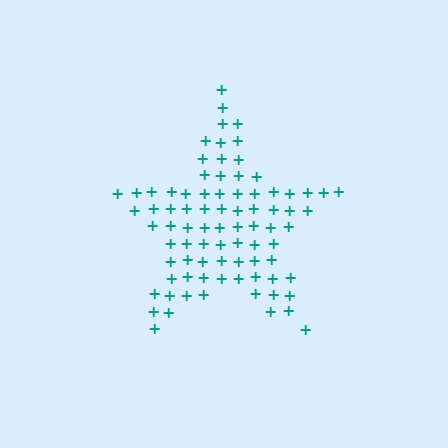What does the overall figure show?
The overall figure shows a star.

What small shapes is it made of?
It is made of small plus signs.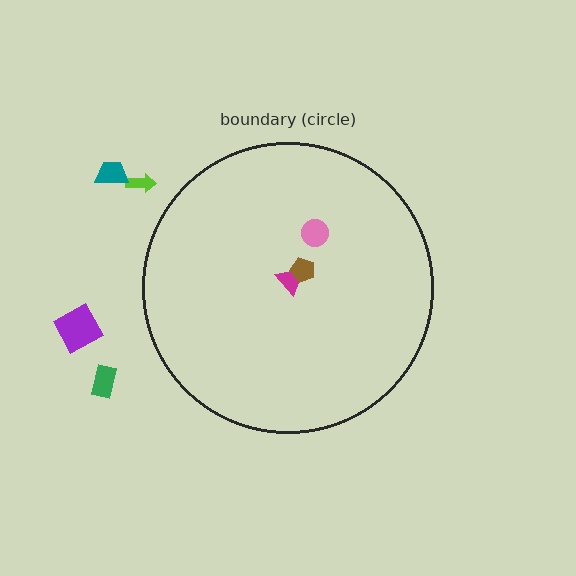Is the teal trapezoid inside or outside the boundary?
Outside.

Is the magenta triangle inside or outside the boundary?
Inside.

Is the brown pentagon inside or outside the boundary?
Inside.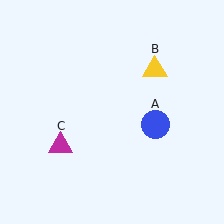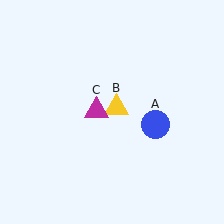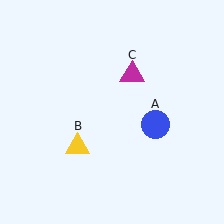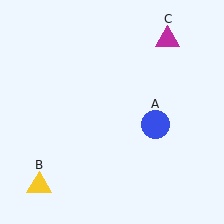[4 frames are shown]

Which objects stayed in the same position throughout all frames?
Blue circle (object A) remained stationary.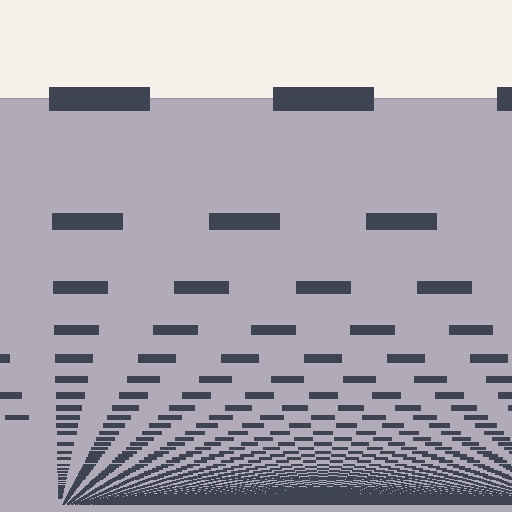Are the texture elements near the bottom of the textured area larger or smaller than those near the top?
Smaller. The gradient is inverted — elements near the bottom are smaller and denser.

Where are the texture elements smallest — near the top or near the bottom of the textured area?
Near the bottom.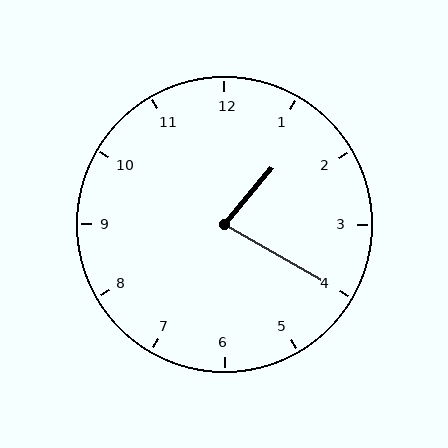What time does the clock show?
1:20.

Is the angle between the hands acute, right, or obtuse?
It is acute.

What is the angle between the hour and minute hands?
Approximately 80 degrees.